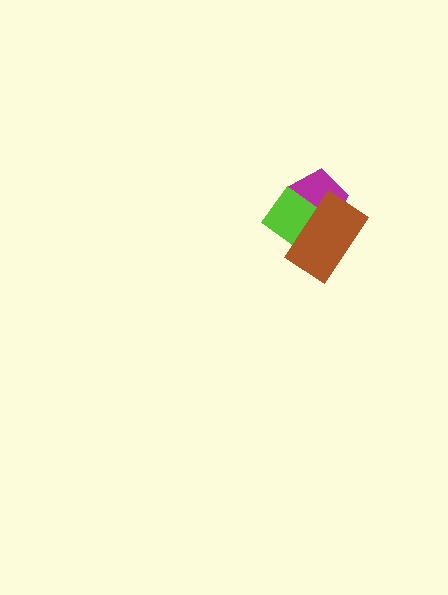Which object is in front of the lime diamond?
The brown rectangle is in front of the lime diamond.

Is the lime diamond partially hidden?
Yes, it is partially covered by another shape.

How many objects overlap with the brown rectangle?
2 objects overlap with the brown rectangle.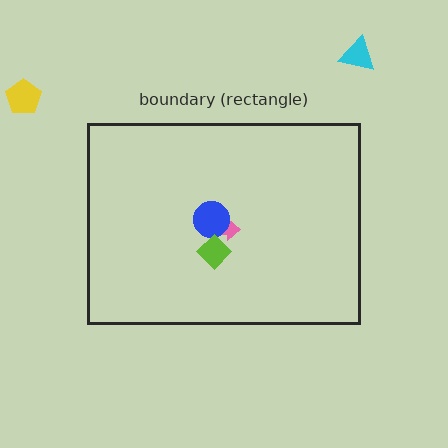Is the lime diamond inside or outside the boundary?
Inside.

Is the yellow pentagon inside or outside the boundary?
Outside.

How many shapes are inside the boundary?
3 inside, 2 outside.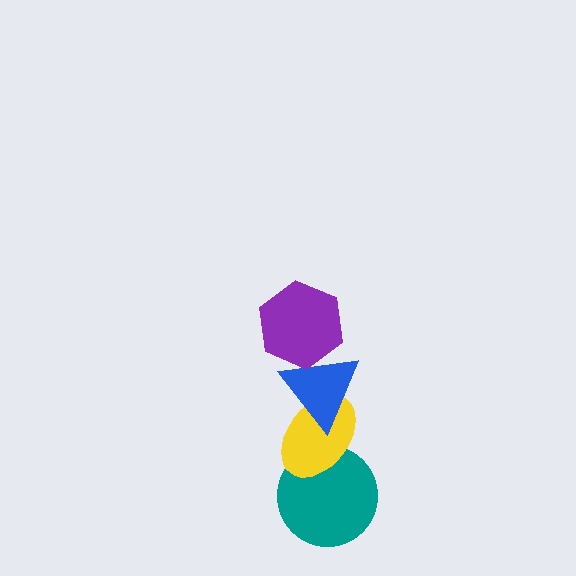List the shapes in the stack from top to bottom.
From top to bottom: the purple hexagon, the blue triangle, the yellow ellipse, the teal circle.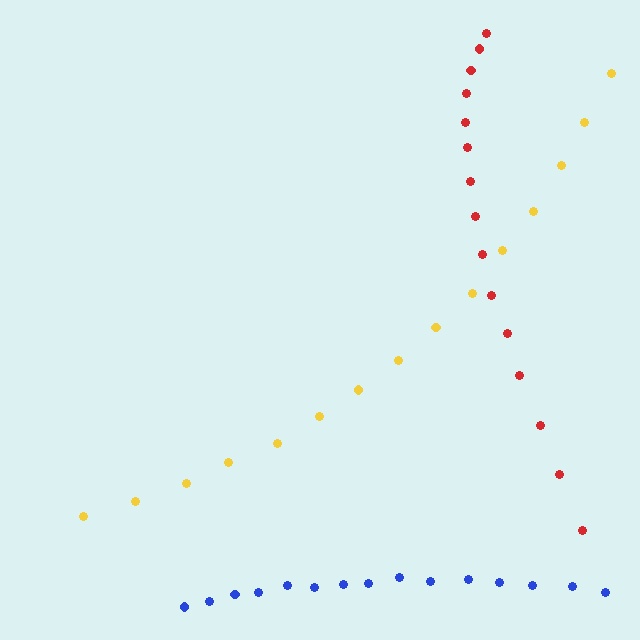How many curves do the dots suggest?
There are 3 distinct paths.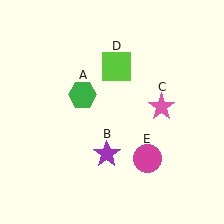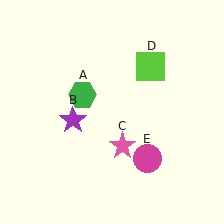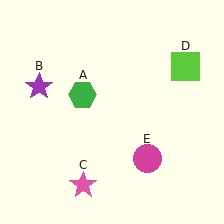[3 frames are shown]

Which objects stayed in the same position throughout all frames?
Green hexagon (object A) and magenta circle (object E) remained stationary.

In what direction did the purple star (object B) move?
The purple star (object B) moved up and to the left.